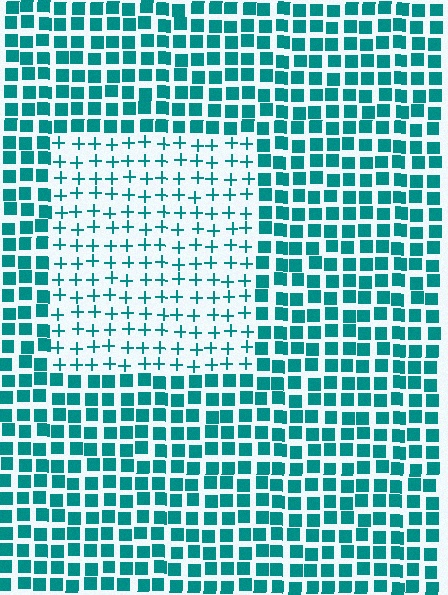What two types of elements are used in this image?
The image uses plus signs inside the rectangle region and squares outside it.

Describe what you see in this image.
The image is filled with small teal elements arranged in a uniform grid. A rectangle-shaped region contains plus signs, while the surrounding area contains squares. The boundary is defined purely by the change in element shape.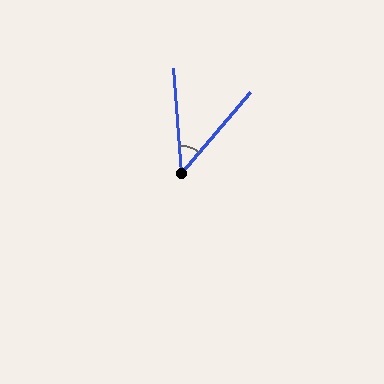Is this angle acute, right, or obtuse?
It is acute.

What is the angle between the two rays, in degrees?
Approximately 44 degrees.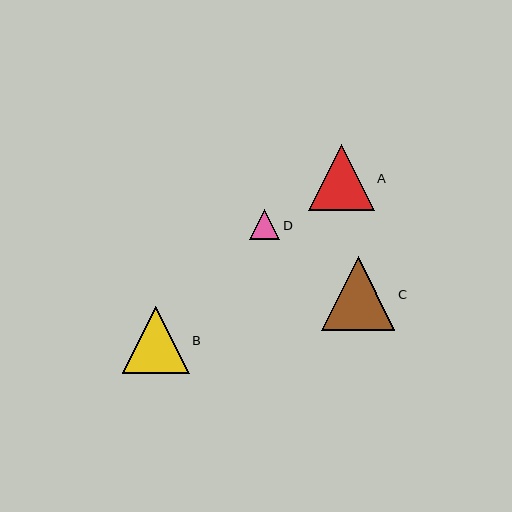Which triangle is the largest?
Triangle C is the largest with a size of approximately 74 pixels.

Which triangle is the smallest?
Triangle D is the smallest with a size of approximately 31 pixels.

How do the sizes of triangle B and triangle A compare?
Triangle B and triangle A are approximately the same size.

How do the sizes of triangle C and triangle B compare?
Triangle C and triangle B are approximately the same size.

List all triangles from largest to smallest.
From largest to smallest: C, B, A, D.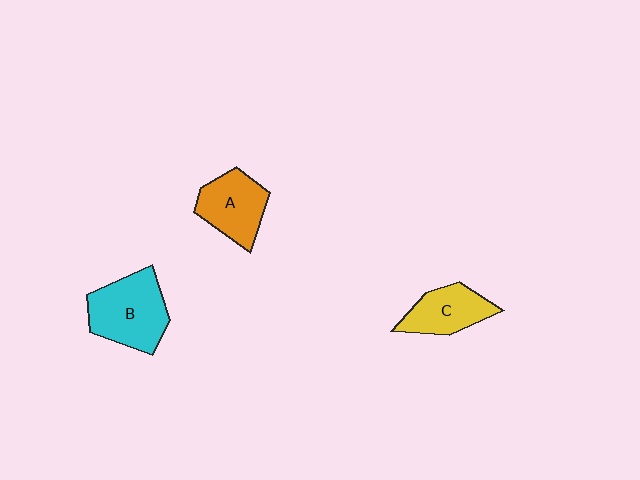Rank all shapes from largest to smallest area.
From largest to smallest: B (cyan), A (orange), C (yellow).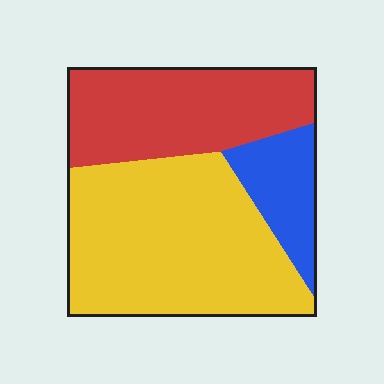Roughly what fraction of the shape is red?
Red takes up about one third (1/3) of the shape.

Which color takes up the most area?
Yellow, at roughly 55%.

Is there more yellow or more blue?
Yellow.